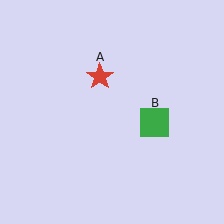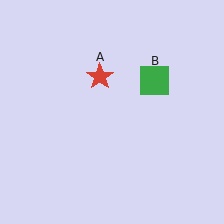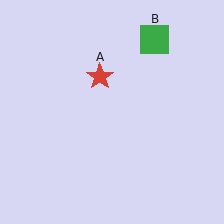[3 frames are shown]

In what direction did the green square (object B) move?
The green square (object B) moved up.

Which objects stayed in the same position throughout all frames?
Red star (object A) remained stationary.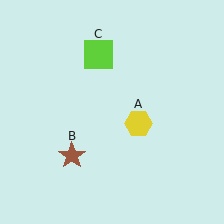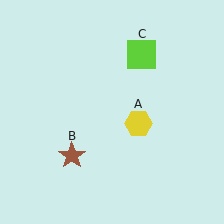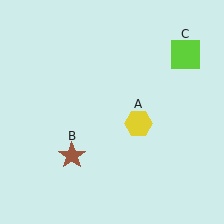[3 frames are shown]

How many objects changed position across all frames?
1 object changed position: lime square (object C).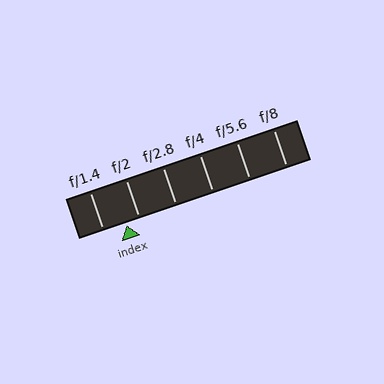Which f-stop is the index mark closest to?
The index mark is closest to f/2.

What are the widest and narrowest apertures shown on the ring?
The widest aperture shown is f/1.4 and the narrowest is f/8.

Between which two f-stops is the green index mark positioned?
The index mark is between f/1.4 and f/2.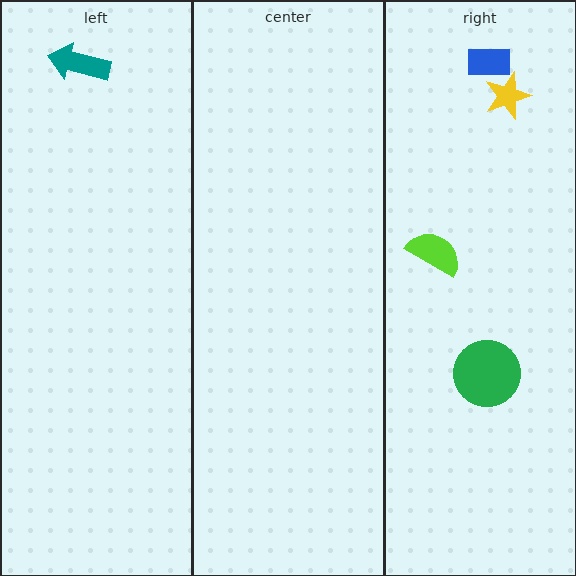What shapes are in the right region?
The blue rectangle, the green circle, the yellow star, the lime semicircle.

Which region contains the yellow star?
The right region.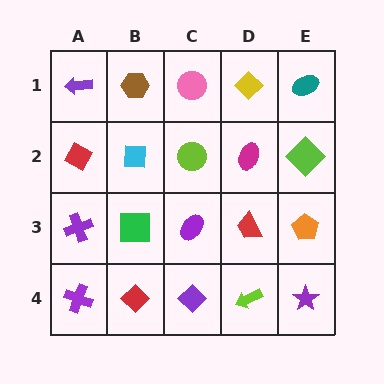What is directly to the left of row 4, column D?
A purple diamond.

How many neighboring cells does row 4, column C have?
3.